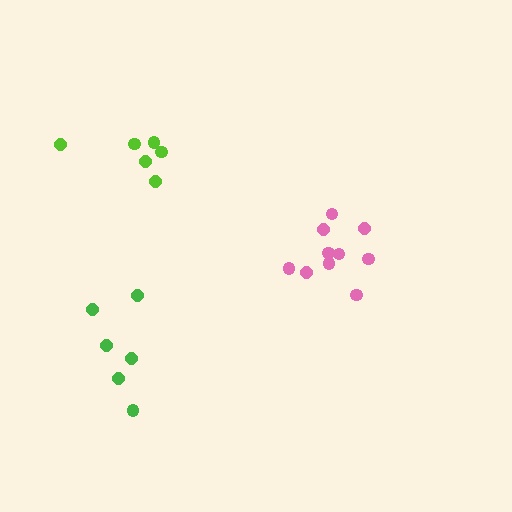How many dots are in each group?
Group 1: 10 dots, Group 2: 6 dots, Group 3: 6 dots (22 total).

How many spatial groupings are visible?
There are 3 spatial groupings.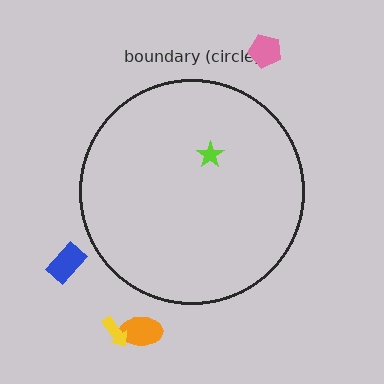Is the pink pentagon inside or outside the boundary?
Outside.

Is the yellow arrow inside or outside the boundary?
Outside.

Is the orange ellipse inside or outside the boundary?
Outside.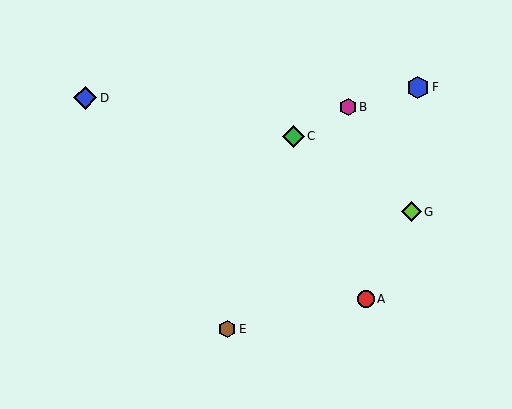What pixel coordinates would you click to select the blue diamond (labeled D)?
Click at (85, 98) to select the blue diamond D.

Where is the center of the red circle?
The center of the red circle is at (366, 299).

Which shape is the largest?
The blue diamond (labeled D) is the largest.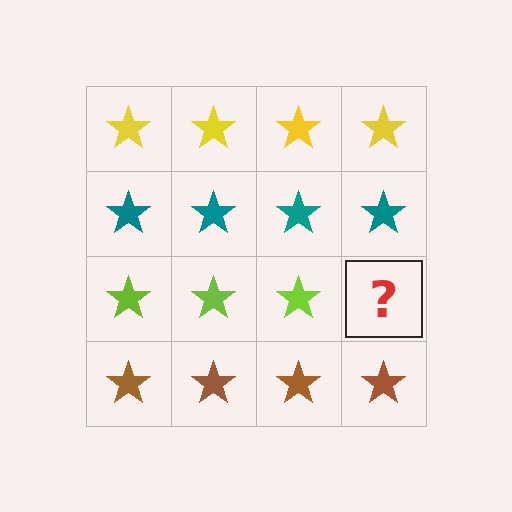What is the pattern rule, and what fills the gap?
The rule is that each row has a consistent color. The gap should be filled with a lime star.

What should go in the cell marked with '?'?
The missing cell should contain a lime star.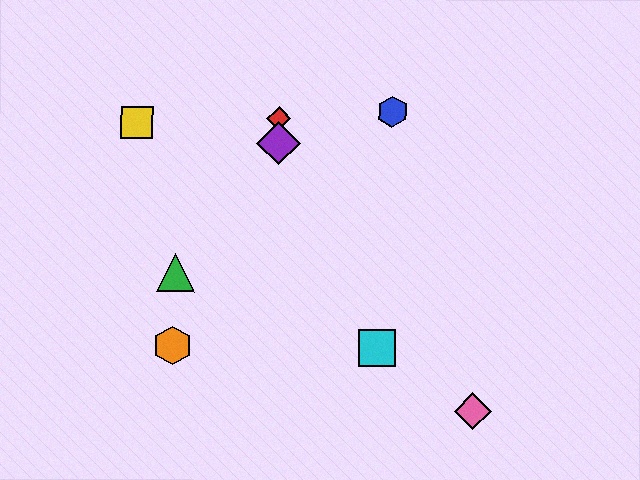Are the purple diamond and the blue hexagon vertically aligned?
No, the purple diamond is at x≈279 and the blue hexagon is at x≈392.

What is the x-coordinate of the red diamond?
The red diamond is at x≈279.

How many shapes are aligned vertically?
2 shapes (the red diamond, the purple diamond) are aligned vertically.